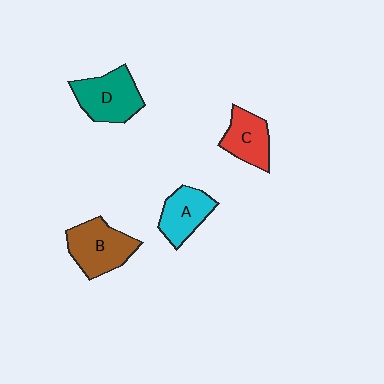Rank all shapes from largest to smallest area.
From largest to smallest: B (brown), D (teal), A (cyan), C (red).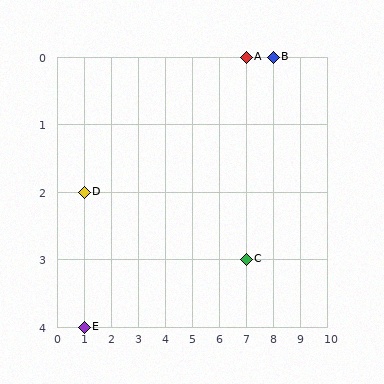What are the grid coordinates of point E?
Point E is at grid coordinates (1, 4).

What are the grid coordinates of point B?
Point B is at grid coordinates (8, 0).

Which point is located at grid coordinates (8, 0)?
Point B is at (8, 0).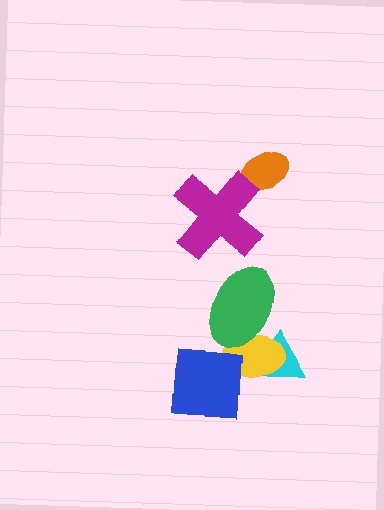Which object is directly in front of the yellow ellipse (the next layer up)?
The green ellipse is directly in front of the yellow ellipse.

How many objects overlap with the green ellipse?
2 objects overlap with the green ellipse.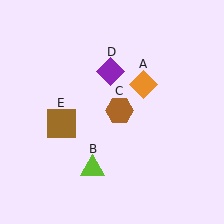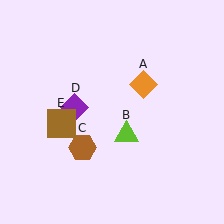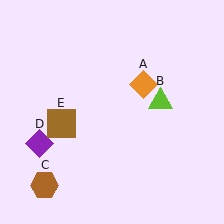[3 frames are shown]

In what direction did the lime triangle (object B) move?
The lime triangle (object B) moved up and to the right.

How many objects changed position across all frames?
3 objects changed position: lime triangle (object B), brown hexagon (object C), purple diamond (object D).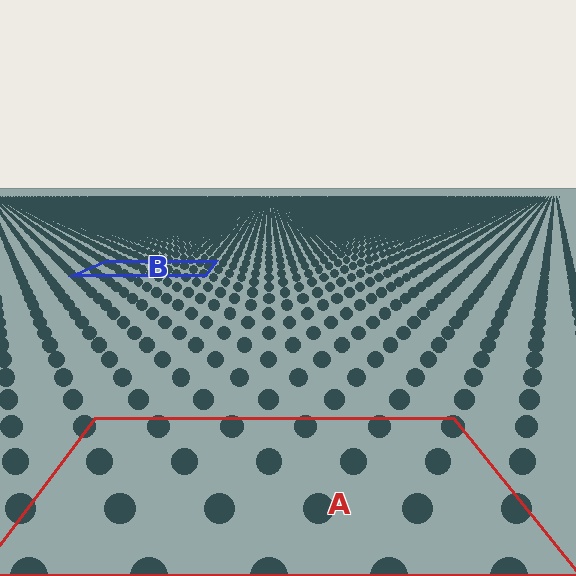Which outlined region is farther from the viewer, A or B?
Region B is farther from the viewer — the texture elements inside it appear smaller and more densely packed.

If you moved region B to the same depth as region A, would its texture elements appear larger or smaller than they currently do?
They would appear larger. At a closer depth, the same texture elements are projected at a bigger on-screen size.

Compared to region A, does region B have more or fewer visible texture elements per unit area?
Region B has more texture elements per unit area — they are packed more densely because it is farther away.